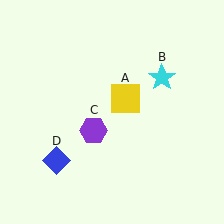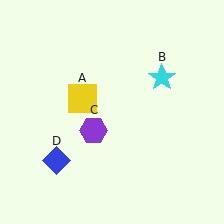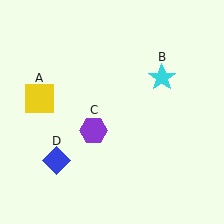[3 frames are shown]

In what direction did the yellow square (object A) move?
The yellow square (object A) moved left.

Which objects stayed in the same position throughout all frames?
Cyan star (object B) and purple hexagon (object C) and blue diamond (object D) remained stationary.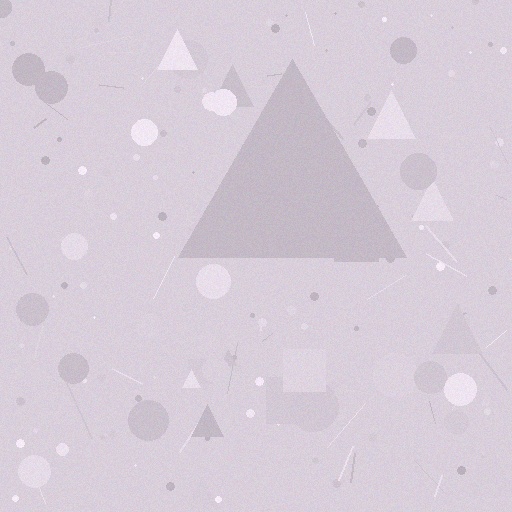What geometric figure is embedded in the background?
A triangle is embedded in the background.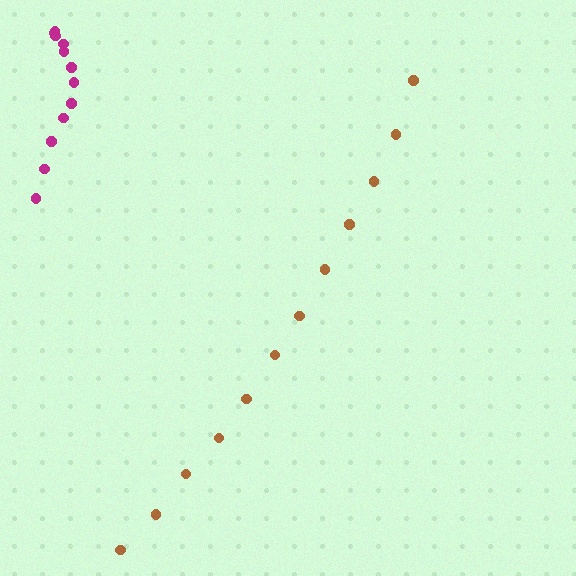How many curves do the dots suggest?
There are 2 distinct paths.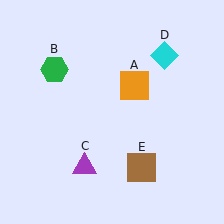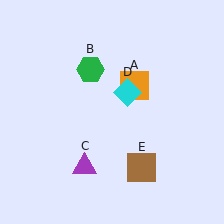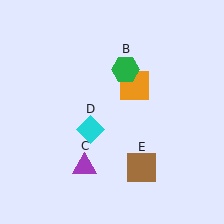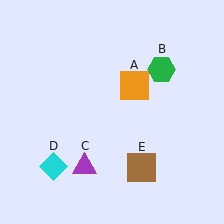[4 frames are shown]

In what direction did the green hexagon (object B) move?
The green hexagon (object B) moved right.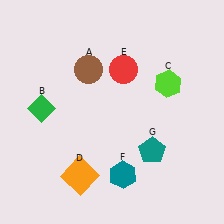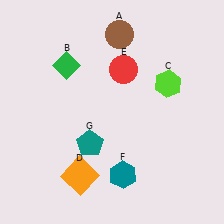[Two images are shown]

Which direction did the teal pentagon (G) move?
The teal pentagon (G) moved left.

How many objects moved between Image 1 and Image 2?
3 objects moved between the two images.